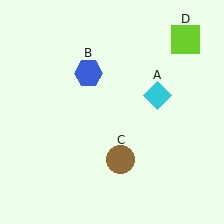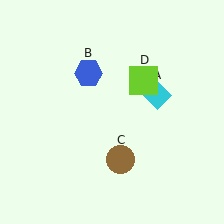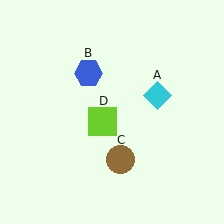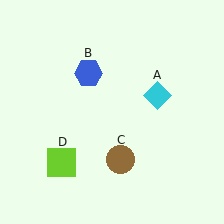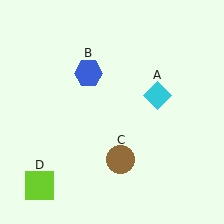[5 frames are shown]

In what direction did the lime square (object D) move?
The lime square (object D) moved down and to the left.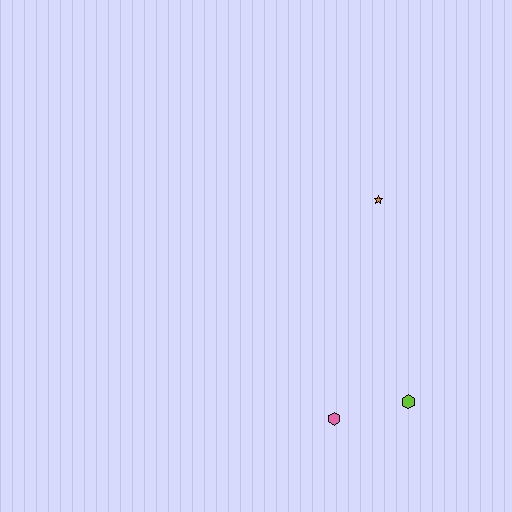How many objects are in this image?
There are 3 objects.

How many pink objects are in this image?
There is 1 pink object.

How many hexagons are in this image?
There are 2 hexagons.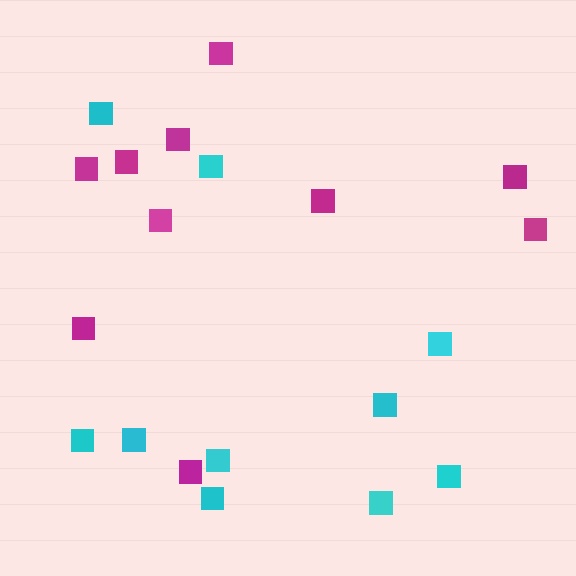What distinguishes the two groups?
There are 2 groups: one group of cyan squares (10) and one group of magenta squares (10).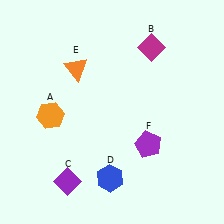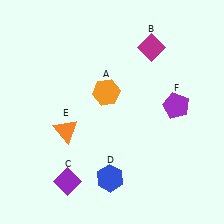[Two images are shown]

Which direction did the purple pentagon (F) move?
The purple pentagon (F) moved up.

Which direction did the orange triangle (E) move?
The orange triangle (E) moved down.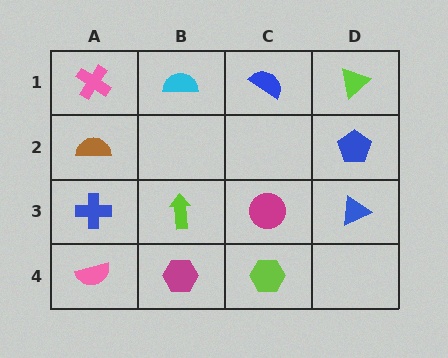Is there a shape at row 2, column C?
No, that cell is empty.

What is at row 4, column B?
A magenta hexagon.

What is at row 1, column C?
A blue semicircle.